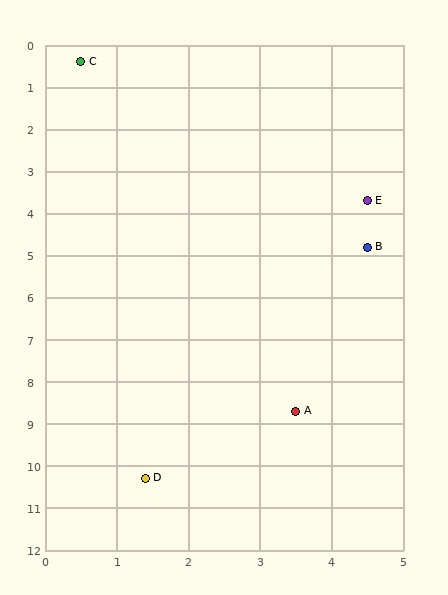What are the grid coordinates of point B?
Point B is at approximately (4.5, 4.8).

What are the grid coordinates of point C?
Point C is at approximately (0.5, 0.4).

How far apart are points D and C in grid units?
Points D and C are about 9.9 grid units apart.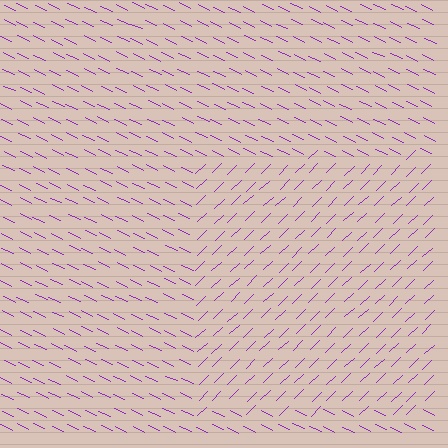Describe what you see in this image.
The image is filled with small purple line segments. A rectangle region in the image has lines oriented differently from the surrounding lines, creating a visible texture boundary.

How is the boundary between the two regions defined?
The boundary is defined purely by a change in line orientation (approximately 70 degrees difference). All lines are the same color and thickness.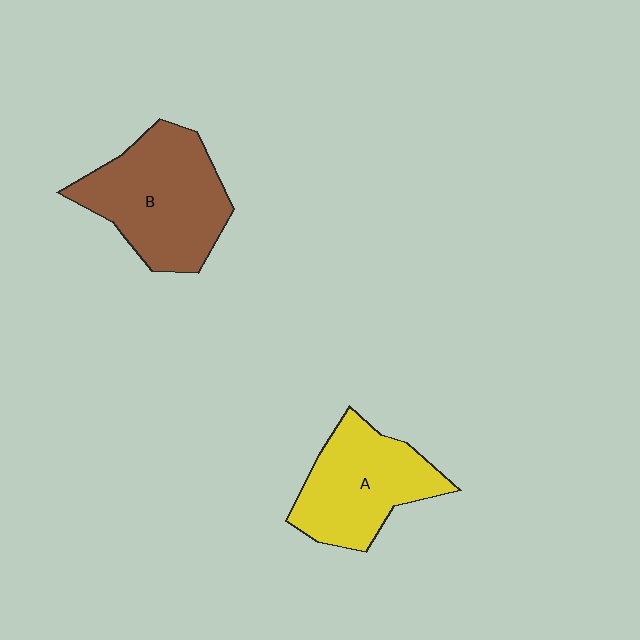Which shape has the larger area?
Shape B (brown).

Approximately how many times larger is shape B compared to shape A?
Approximately 1.2 times.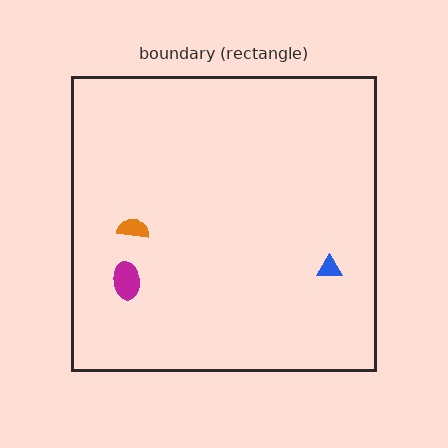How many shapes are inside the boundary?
3 inside, 0 outside.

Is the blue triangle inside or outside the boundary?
Inside.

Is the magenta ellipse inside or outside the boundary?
Inside.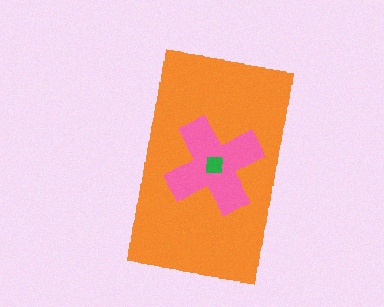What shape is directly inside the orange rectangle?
The pink cross.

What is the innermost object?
The green square.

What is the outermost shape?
The orange rectangle.